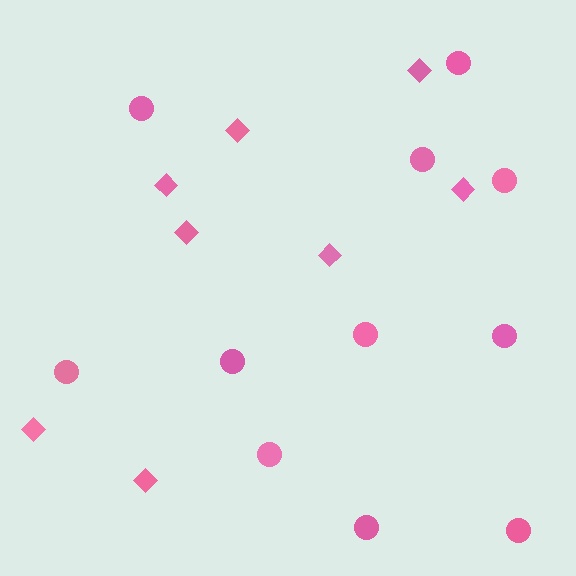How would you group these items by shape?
There are 2 groups: one group of diamonds (8) and one group of circles (11).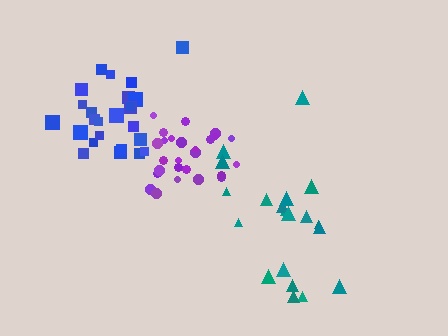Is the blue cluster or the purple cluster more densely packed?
Purple.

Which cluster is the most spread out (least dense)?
Teal.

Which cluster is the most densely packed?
Purple.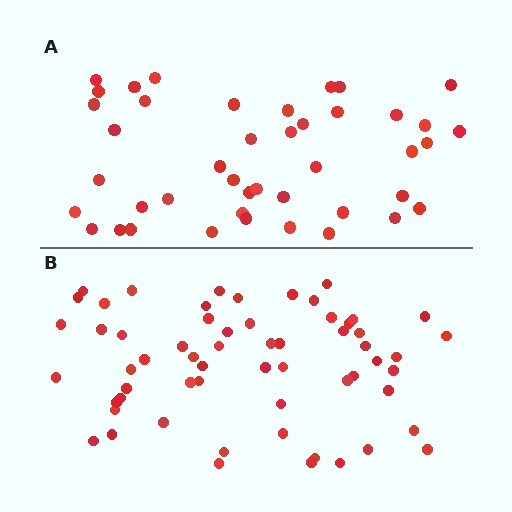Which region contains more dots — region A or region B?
Region B (the bottom region) has more dots.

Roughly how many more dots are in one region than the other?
Region B has approximately 15 more dots than region A.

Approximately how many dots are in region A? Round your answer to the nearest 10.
About 40 dots. (The exact count is 43, which rounds to 40.)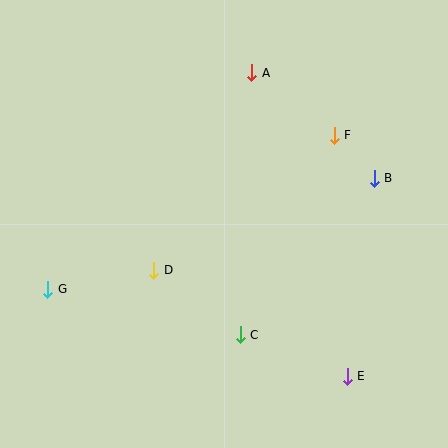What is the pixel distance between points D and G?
The distance between D and G is 107 pixels.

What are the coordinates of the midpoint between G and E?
The midpoint between G and E is at (198, 333).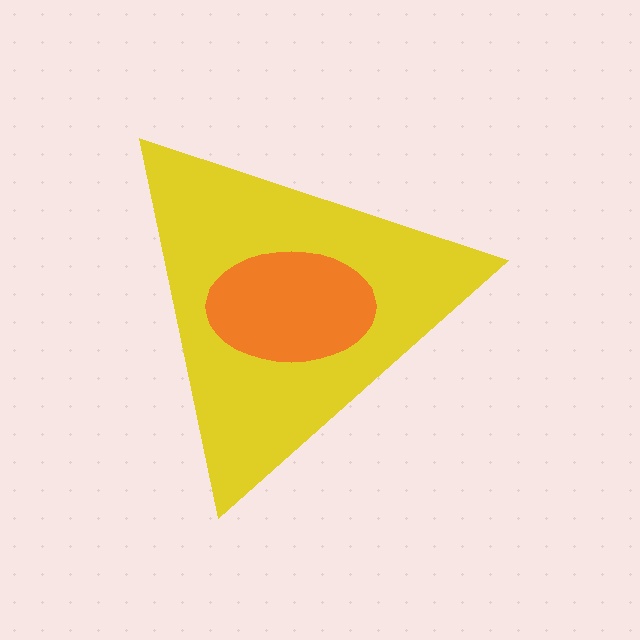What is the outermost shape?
The yellow triangle.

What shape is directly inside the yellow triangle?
The orange ellipse.